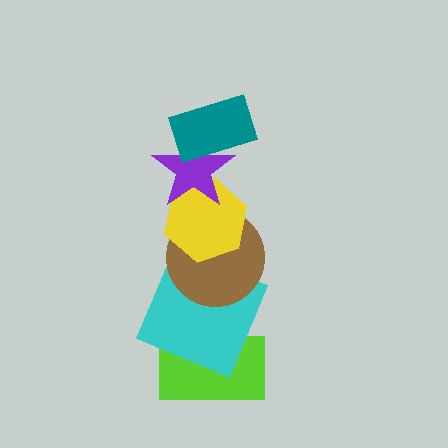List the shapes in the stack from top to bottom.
From top to bottom: the teal rectangle, the purple star, the yellow hexagon, the brown circle, the cyan square, the lime rectangle.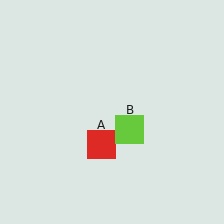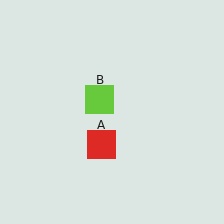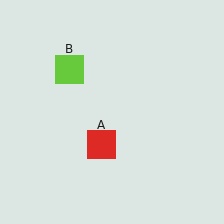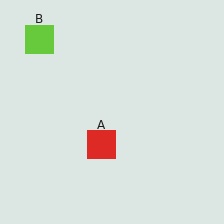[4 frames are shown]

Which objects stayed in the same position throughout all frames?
Red square (object A) remained stationary.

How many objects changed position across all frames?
1 object changed position: lime square (object B).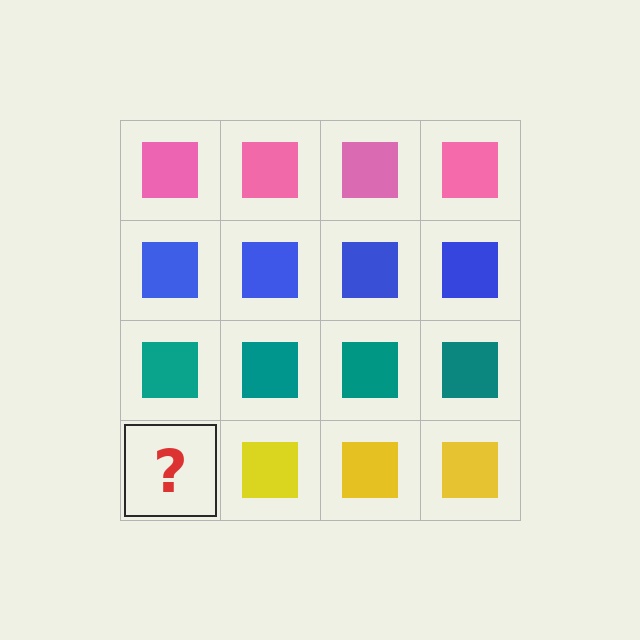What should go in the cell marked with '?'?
The missing cell should contain a yellow square.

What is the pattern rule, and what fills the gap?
The rule is that each row has a consistent color. The gap should be filled with a yellow square.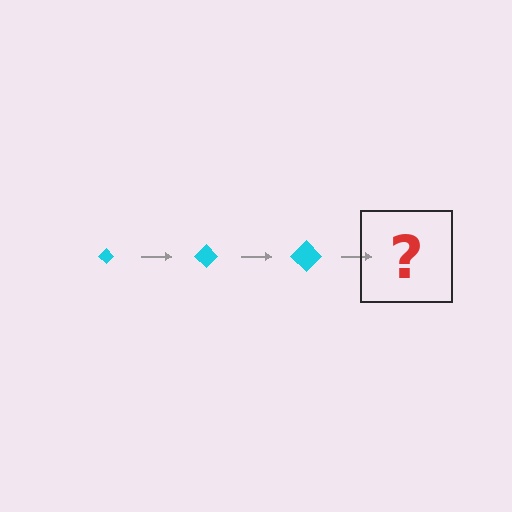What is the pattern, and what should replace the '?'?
The pattern is that the diamond gets progressively larger each step. The '?' should be a cyan diamond, larger than the previous one.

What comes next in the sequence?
The next element should be a cyan diamond, larger than the previous one.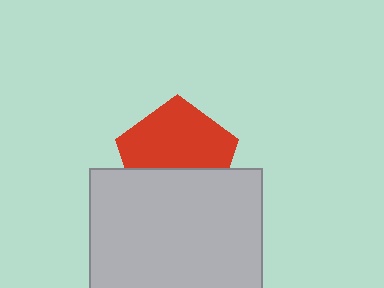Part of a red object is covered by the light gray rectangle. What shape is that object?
It is a pentagon.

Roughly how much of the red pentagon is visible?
About half of it is visible (roughly 60%).